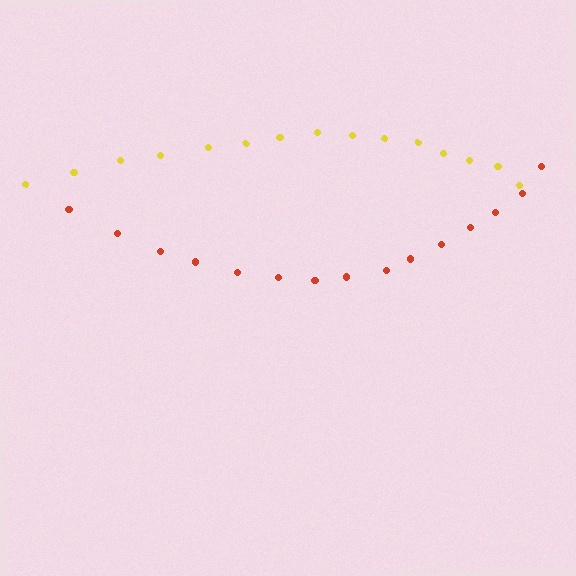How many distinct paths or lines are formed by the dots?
There are 2 distinct paths.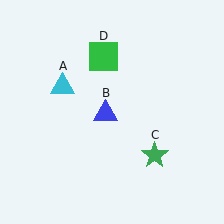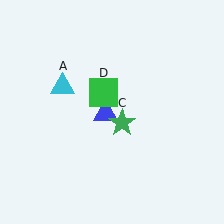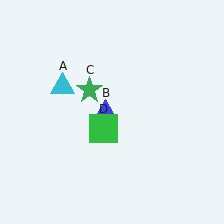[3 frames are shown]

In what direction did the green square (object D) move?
The green square (object D) moved down.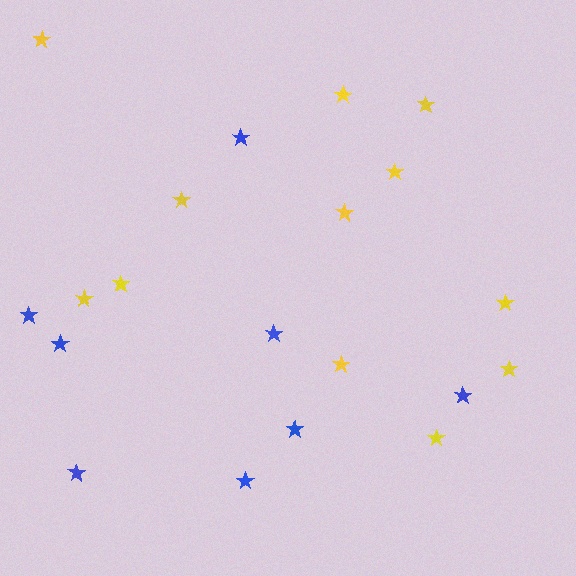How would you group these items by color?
There are 2 groups: one group of blue stars (8) and one group of yellow stars (12).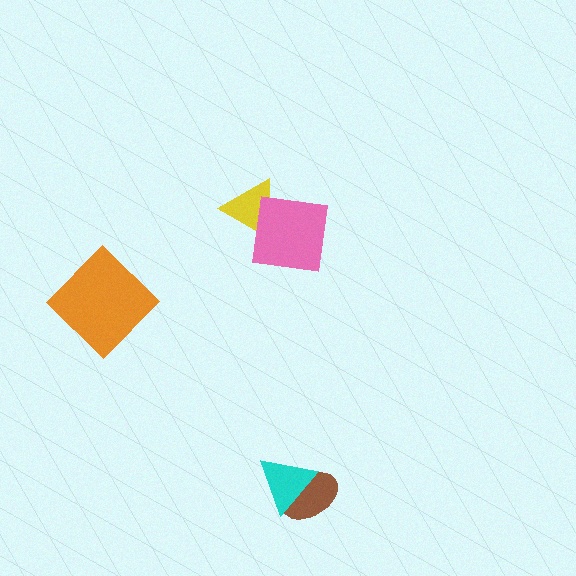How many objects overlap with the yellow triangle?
1 object overlaps with the yellow triangle.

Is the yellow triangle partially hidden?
Yes, it is partially covered by another shape.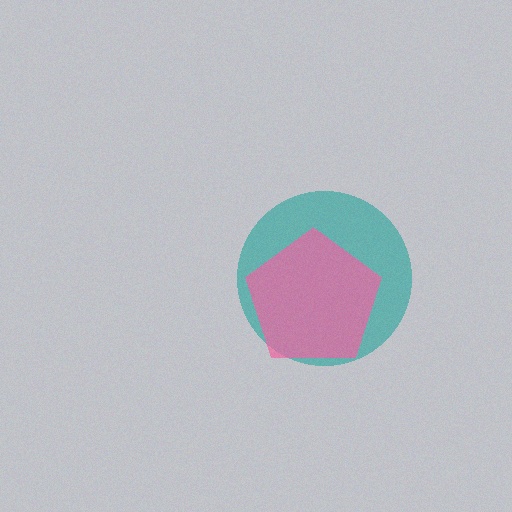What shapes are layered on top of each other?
The layered shapes are: a teal circle, a pink pentagon.